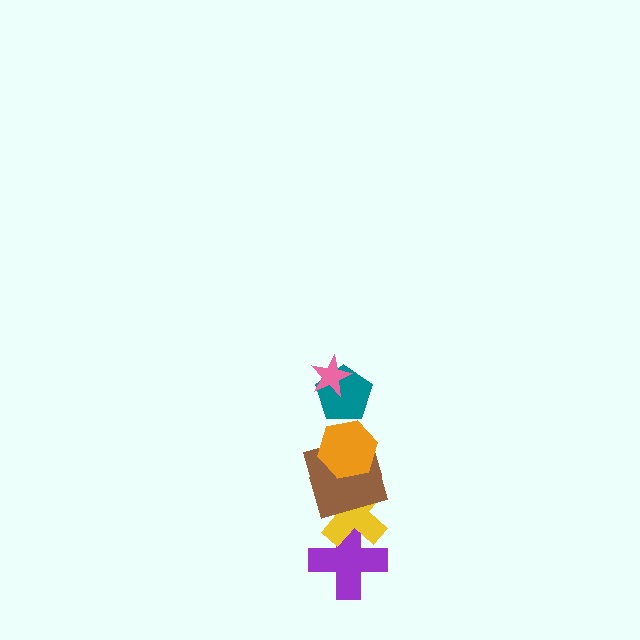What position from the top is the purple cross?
The purple cross is 6th from the top.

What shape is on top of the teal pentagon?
The pink star is on top of the teal pentagon.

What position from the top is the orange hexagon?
The orange hexagon is 3rd from the top.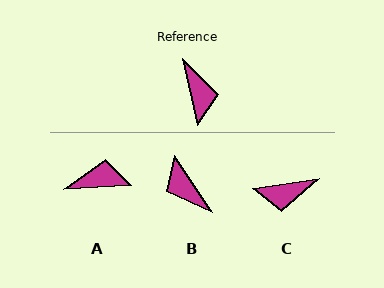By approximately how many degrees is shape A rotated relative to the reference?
Approximately 81 degrees counter-clockwise.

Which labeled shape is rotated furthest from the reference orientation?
B, about 159 degrees away.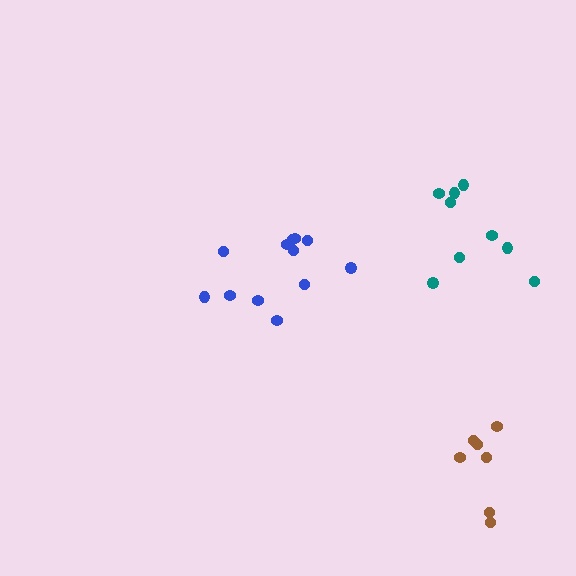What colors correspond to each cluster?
The clusters are colored: blue, teal, brown.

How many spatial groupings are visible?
There are 3 spatial groupings.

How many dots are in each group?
Group 1: 12 dots, Group 2: 9 dots, Group 3: 7 dots (28 total).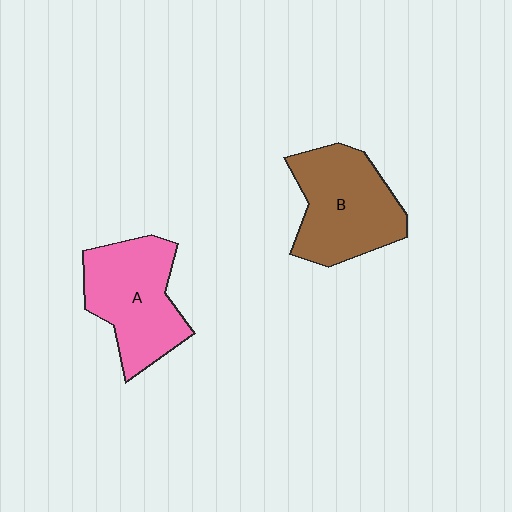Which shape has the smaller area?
Shape A (pink).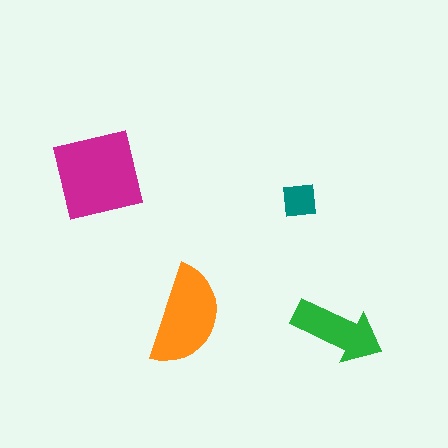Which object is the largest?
The magenta square.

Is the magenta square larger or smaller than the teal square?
Larger.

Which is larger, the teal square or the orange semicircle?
The orange semicircle.